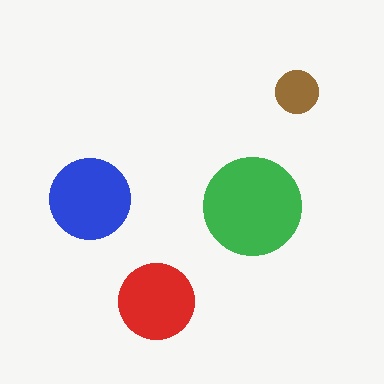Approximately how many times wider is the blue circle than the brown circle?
About 2 times wider.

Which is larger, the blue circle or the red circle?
The blue one.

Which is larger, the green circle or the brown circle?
The green one.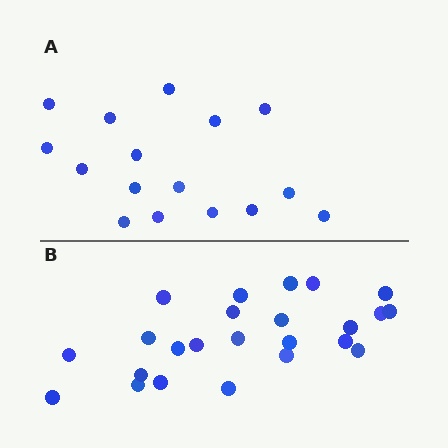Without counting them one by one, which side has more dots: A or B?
Region B (the bottom region) has more dots.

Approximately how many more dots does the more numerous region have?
Region B has roughly 8 or so more dots than region A.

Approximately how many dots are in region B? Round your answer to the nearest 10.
About 20 dots. (The exact count is 24, which rounds to 20.)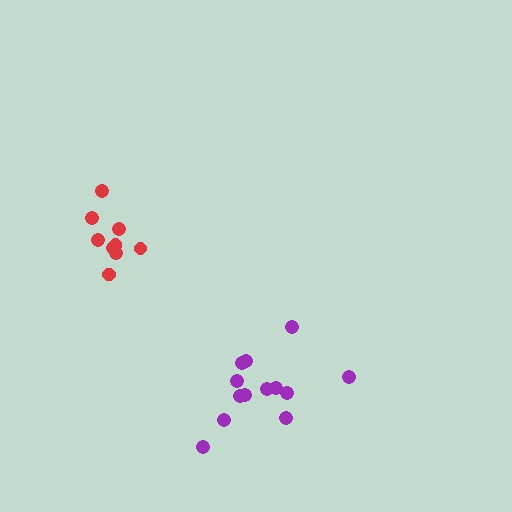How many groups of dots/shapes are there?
There are 2 groups.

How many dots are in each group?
Group 1: 13 dots, Group 2: 9 dots (22 total).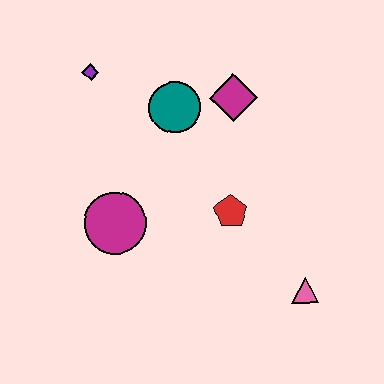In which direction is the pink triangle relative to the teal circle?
The pink triangle is below the teal circle.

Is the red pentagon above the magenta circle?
Yes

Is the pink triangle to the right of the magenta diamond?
Yes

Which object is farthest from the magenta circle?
The pink triangle is farthest from the magenta circle.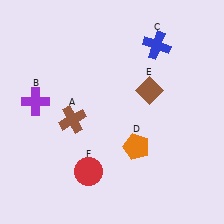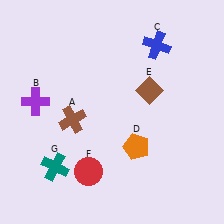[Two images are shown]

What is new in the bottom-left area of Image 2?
A teal cross (G) was added in the bottom-left area of Image 2.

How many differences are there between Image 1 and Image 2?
There is 1 difference between the two images.